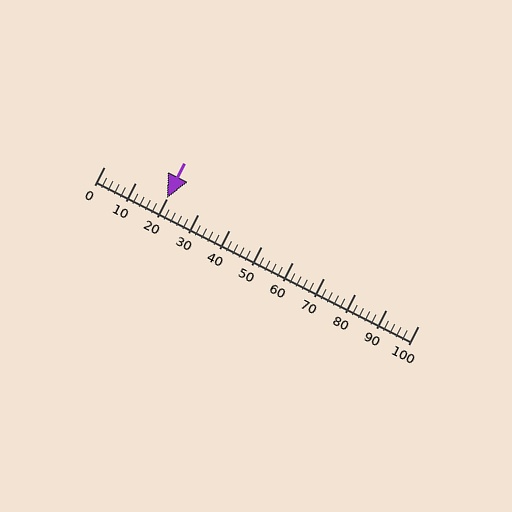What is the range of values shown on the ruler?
The ruler shows values from 0 to 100.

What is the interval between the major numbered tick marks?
The major tick marks are spaced 10 units apart.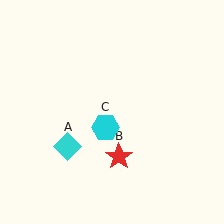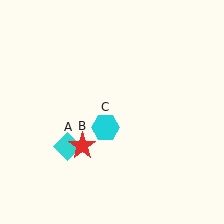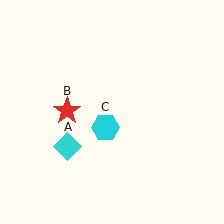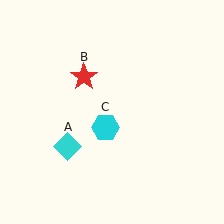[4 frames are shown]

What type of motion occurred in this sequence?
The red star (object B) rotated clockwise around the center of the scene.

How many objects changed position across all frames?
1 object changed position: red star (object B).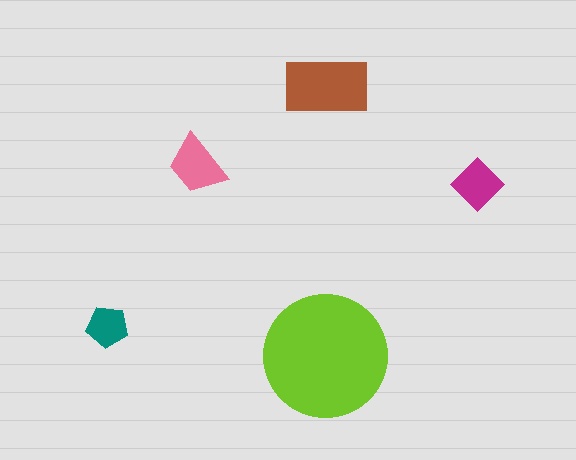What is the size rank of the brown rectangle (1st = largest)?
2nd.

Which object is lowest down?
The lime circle is bottommost.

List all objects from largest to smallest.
The lime circle, the brown rectangle, the pink trapezoid, the magenta diamond, the teal pentagon.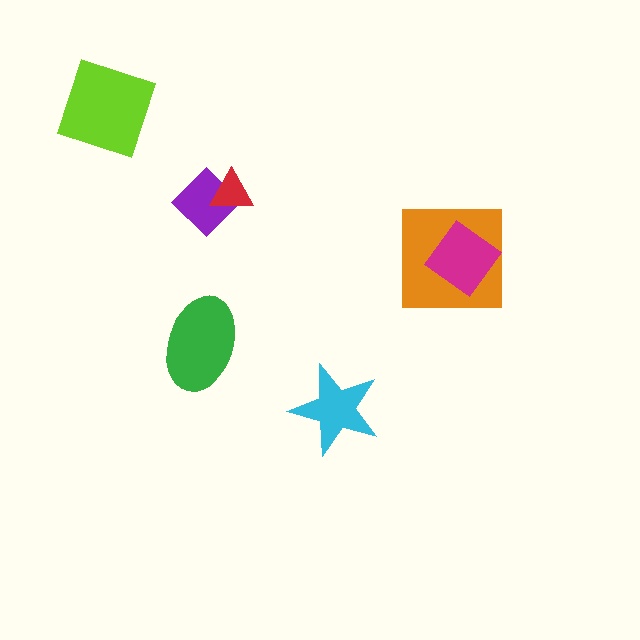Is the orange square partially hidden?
Yes, it is partially covered by another shape.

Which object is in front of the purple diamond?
The red triangle is in front of the purple diamond.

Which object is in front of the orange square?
The magenta diamond is in front of the orange square.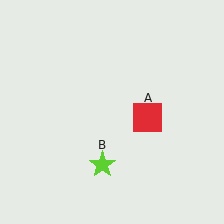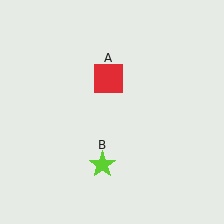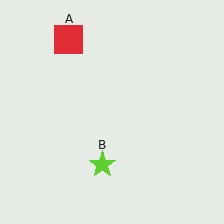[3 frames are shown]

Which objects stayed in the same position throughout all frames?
Lime star (object B) remained stationary.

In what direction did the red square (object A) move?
The red square (object A) moved up and to the left.